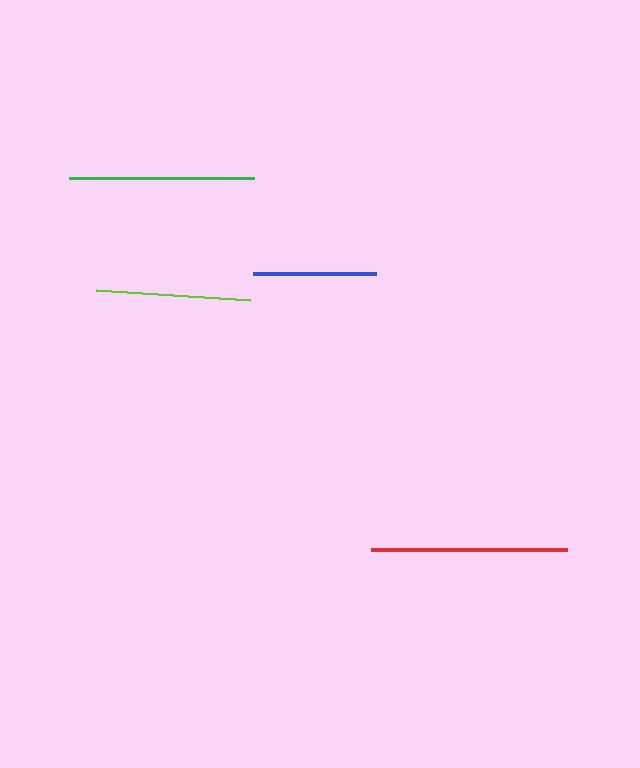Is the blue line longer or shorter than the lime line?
The lime line is longer than the blue line.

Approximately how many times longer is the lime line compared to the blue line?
The lime line is approximately 1.2 times the length of the blue line.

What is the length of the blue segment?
The blue segment is approximately 123 pixels long.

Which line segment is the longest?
The red line is the longest at approximately 197 pixels.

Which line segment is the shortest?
The blue line is the shortest at approximately 123 pixels.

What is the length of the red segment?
The red segment is approximately 197 pixels long.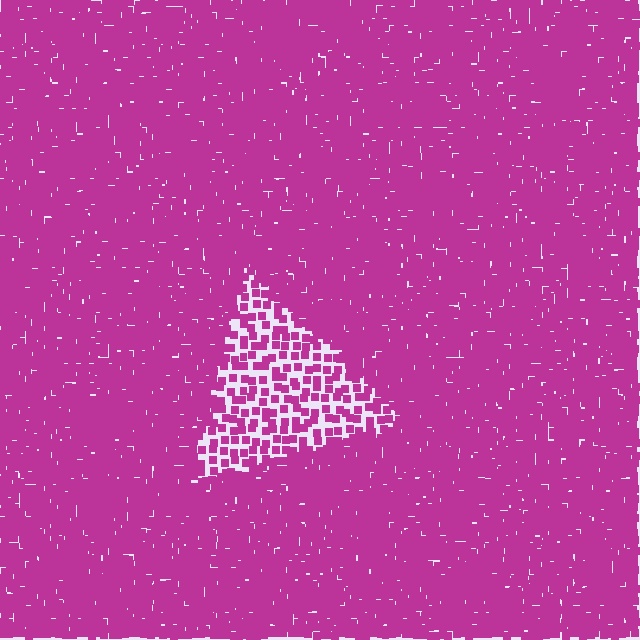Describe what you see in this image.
The image contains small magenta elements arranged at two different densities. A triangle-shaped region is visible where the elements are less densely packed than the surrounding area.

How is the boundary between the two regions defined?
The boundary is defined by a change in element density (approximately 2.6x ratio). All elements are the same color, size, and shape.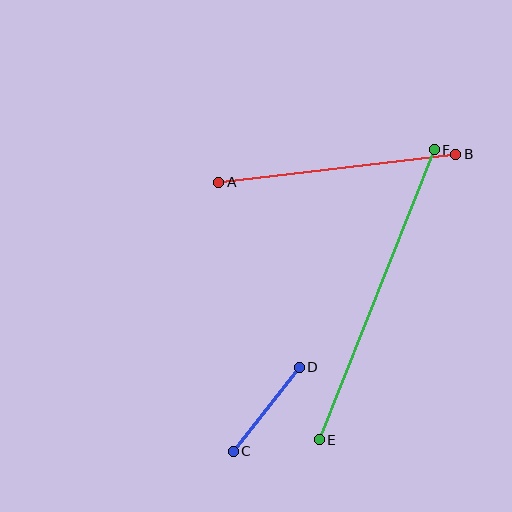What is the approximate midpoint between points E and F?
The midpoint is at approximately (377, 295) pixels.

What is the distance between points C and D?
The distance is approximately 107 pixels.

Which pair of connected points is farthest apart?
Points E and F are farthest apart.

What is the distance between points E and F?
The distance is approximately 312 pixels.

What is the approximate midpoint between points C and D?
The midpoint is at approximately (266, 409) pixels.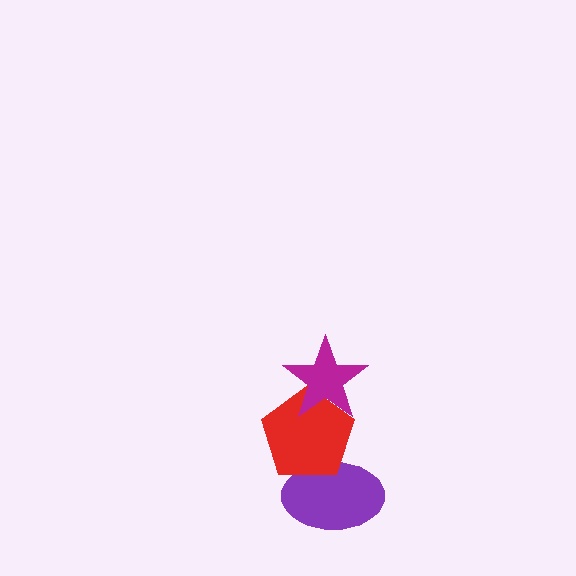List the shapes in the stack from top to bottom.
From top to bottom: the magenta star, the red pentagon, the purple ellipse.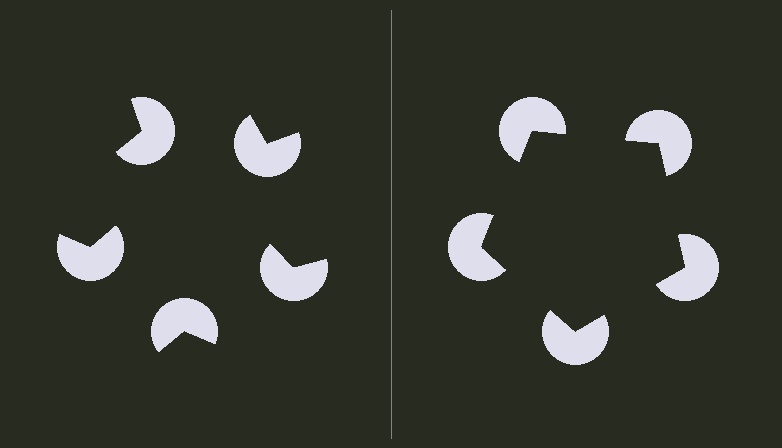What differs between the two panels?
The pac-man discs are positioned identically on both sides; only the wedge orientations differ. On the right they align to a pentagon; on the left they are misaligned.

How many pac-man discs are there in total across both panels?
10 — 5 on each side.